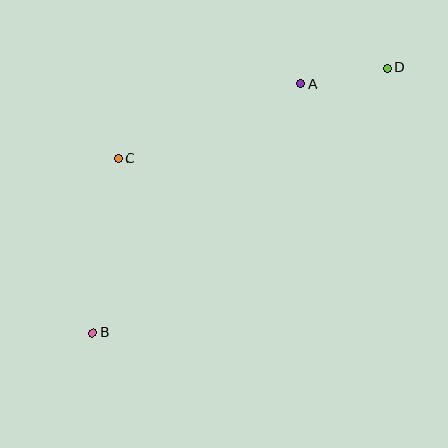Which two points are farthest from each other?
Points B and D are farthest from each other.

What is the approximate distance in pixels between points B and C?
The distance between B and C is approximately 176 pixels.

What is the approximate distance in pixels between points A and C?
The distance between A and C is approximately 198 pixels.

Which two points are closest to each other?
Points A and D are closest to each other.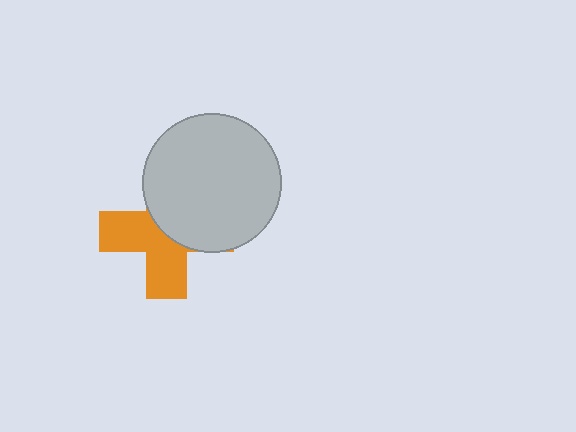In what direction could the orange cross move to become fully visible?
The orange cross could move toward the lower-left. That would shift it out from behind the light gray circle entirely.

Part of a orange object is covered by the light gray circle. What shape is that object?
It is a cross.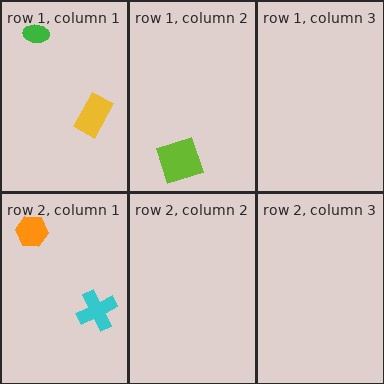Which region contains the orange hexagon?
The row 2, column 1 region.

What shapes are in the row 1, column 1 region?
The green ellipse, the yellow rectangle.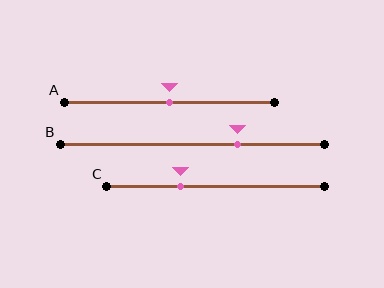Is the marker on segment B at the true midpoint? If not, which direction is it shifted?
No, the marker on segment B is shifted to the right by about 17% of the segment length.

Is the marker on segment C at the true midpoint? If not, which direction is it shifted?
No, the marker on segment C is shifted to the left by about 16% of the segment length.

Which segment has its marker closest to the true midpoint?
Segment A has its marker closest to the true midpoint.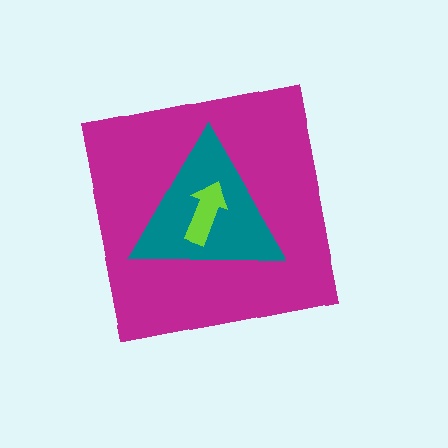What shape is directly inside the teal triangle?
The lime arrow.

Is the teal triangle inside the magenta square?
Yes.